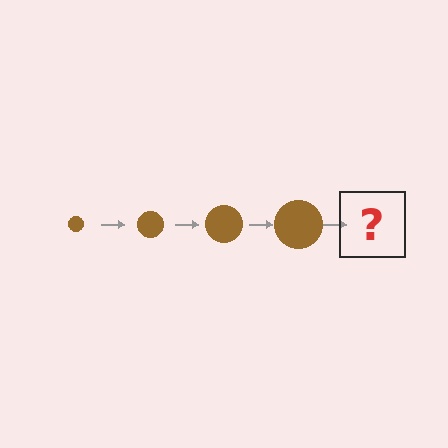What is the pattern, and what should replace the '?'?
The pattern is that the circle gets progressively larger each step. The '?' should be a brown circle, larger than the previous one.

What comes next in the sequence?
The next element should be a brown circle, larger than the previous one.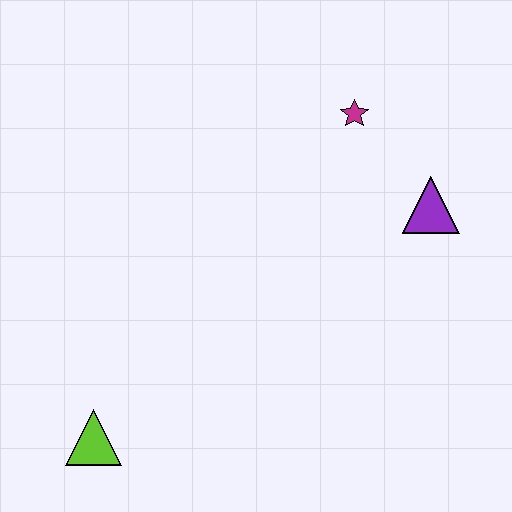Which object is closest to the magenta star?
The purple triangle is closest to the magenta star.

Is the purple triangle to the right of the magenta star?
Yes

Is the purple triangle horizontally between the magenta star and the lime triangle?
No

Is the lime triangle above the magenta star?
No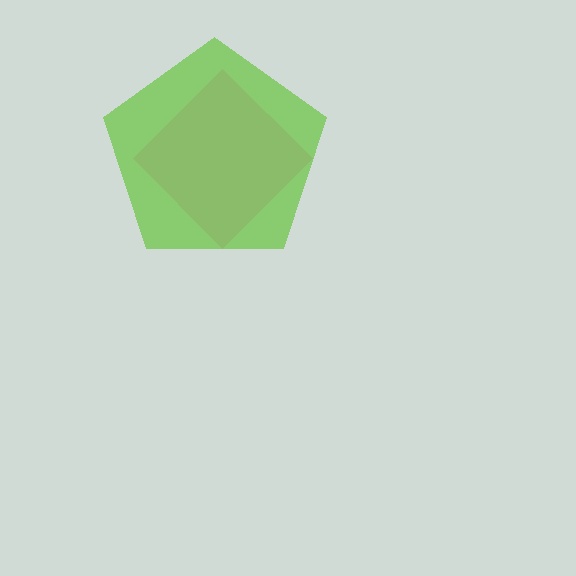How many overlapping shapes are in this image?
There are 2 overlapping shapes in the image.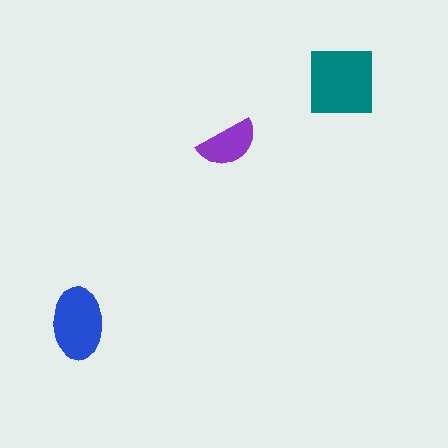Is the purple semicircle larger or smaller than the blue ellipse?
Smaller.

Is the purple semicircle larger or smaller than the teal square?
Smaller.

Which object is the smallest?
The purple semicircle.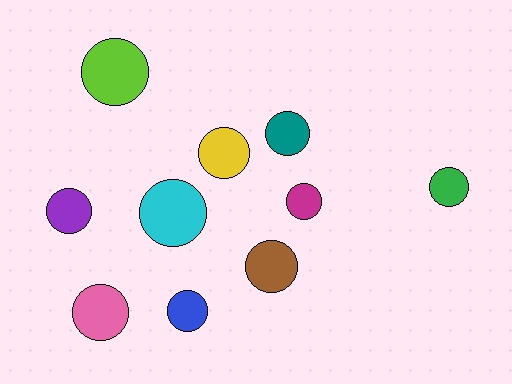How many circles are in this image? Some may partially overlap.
There are 10 circles.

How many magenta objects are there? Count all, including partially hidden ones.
There is 1 magenta object.